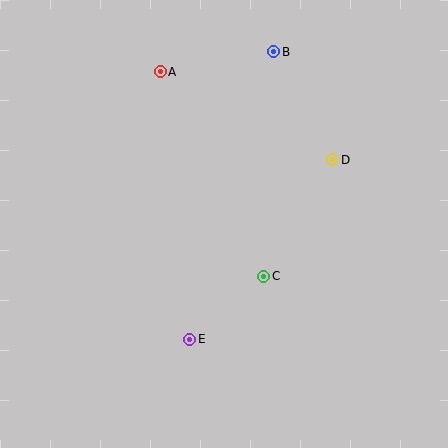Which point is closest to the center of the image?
Point C at (264, 276) is closest to the center.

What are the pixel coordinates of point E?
Point E is at (190, 339).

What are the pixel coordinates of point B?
Point B is at (274, 52).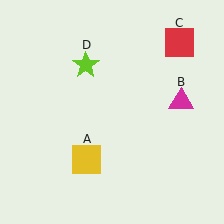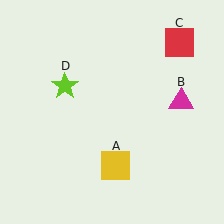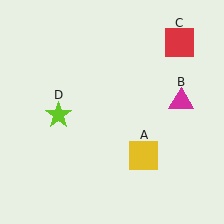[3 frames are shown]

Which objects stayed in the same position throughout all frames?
Magenta triangle (object B) and red square (object C) remained stationary.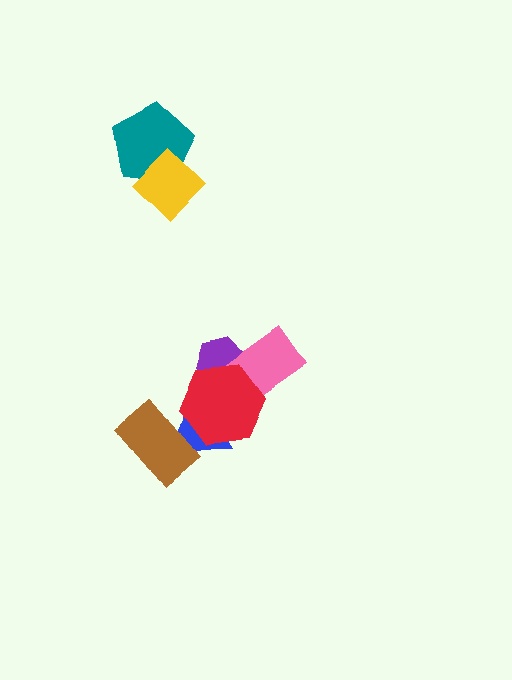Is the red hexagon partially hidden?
No, no other shape covers it.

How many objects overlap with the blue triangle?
2 objects overlap with the blue triangle.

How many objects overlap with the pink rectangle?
2 objects overlap with the pink rectangle.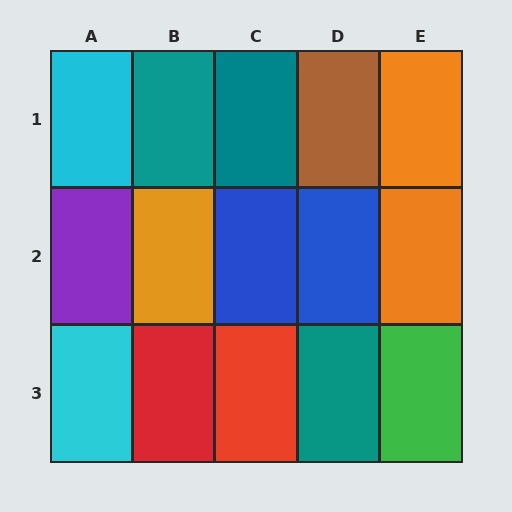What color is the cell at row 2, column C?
Blue.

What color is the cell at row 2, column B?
Orange.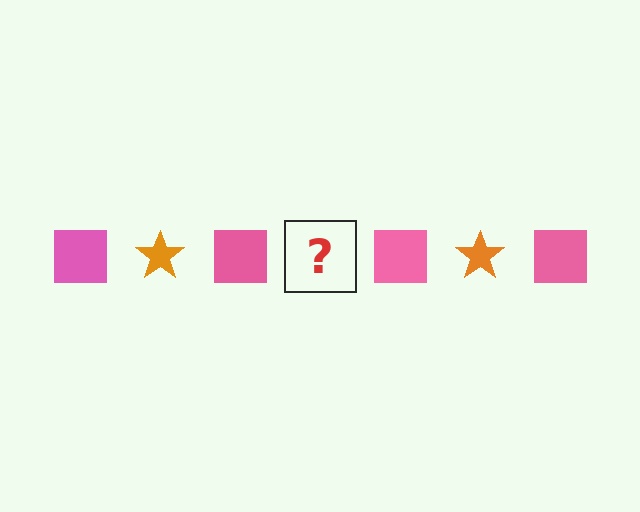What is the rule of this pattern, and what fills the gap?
The rule is that the pattern alternates between pink square and orange star. The gap should be filled with an orange star.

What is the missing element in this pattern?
The missing element is an orange star.